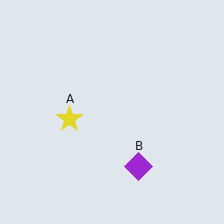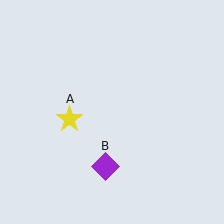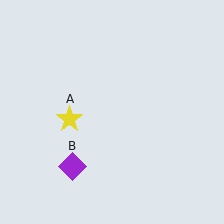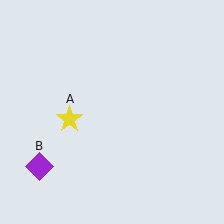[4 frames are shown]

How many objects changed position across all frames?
1 object changed position: purple diamond (object B).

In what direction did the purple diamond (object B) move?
The purple diamond (object B) moved left.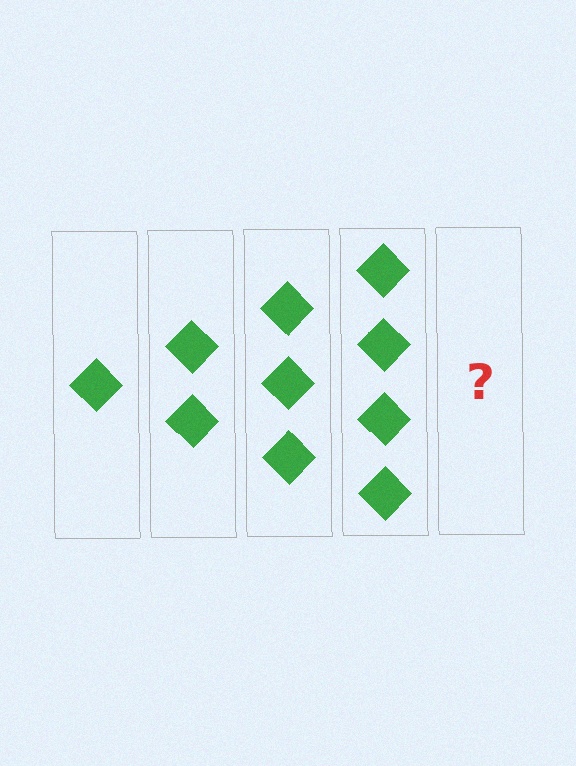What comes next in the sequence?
The next element should be 5 diamonds.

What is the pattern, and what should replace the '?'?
The pattern is that each step adds one more diamond. The '?' should be 5 diamonds.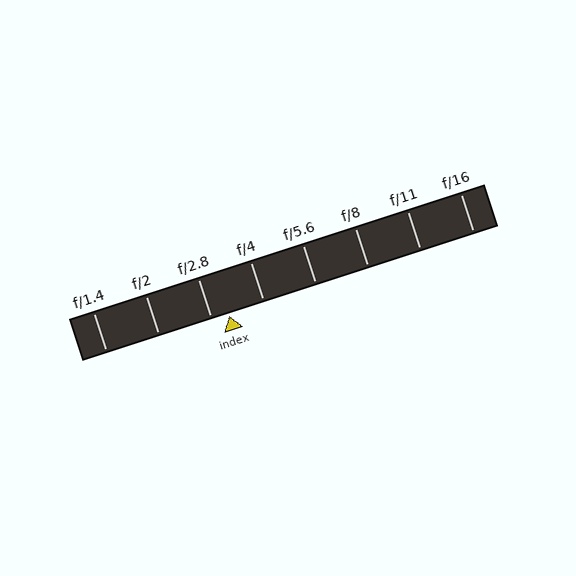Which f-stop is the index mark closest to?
The index mark is closest to f/2.8.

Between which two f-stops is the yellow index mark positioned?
The index mark is between f/2.8 and f/4.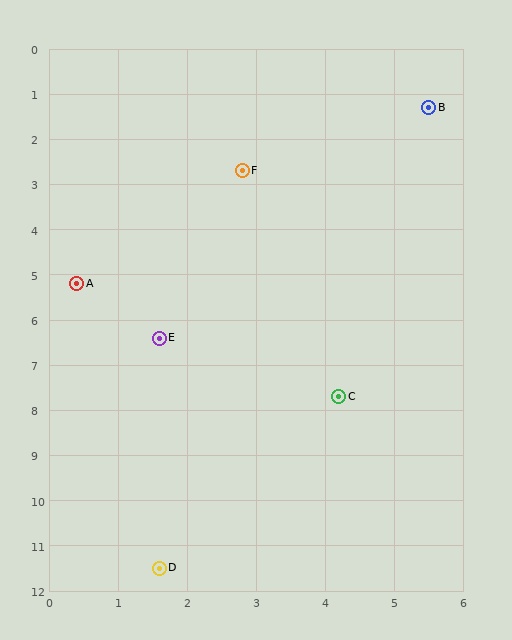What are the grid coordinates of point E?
Point E is at approximately (1.6, 6.4).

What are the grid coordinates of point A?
Point A is at approximately (0.4, 5.2).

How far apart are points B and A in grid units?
Points B and A are about 6.4 grid units apart.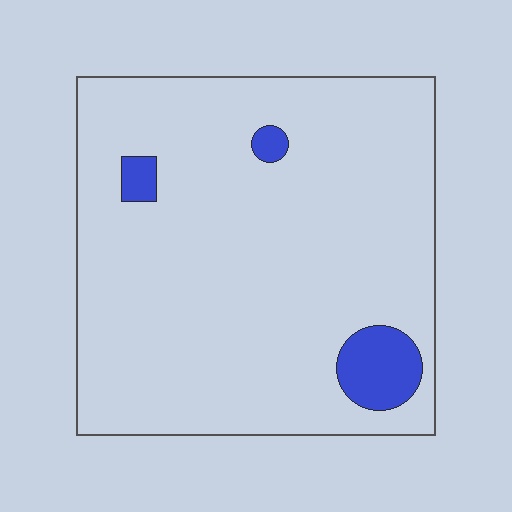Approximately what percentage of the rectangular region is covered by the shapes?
Approximately 5%.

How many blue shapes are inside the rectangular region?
3.